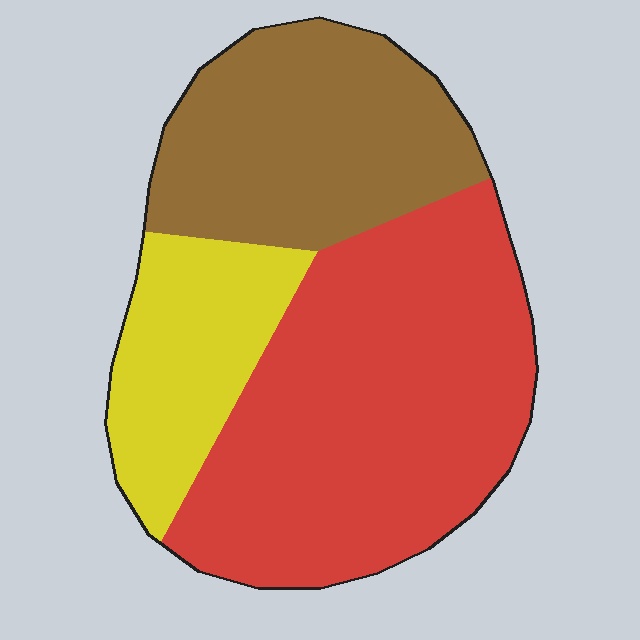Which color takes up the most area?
Red, at roughly 50%.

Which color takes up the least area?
Yellow, at roughly 20%.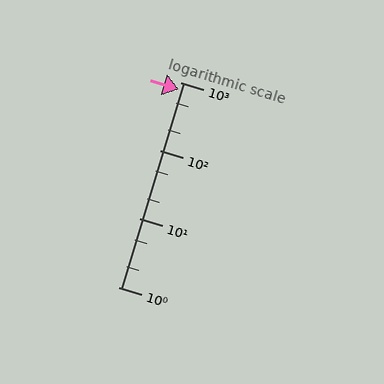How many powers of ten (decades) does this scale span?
The scale spans 3 decades, from 1 to 1000.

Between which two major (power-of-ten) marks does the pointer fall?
The pointer is between 100 and 1000.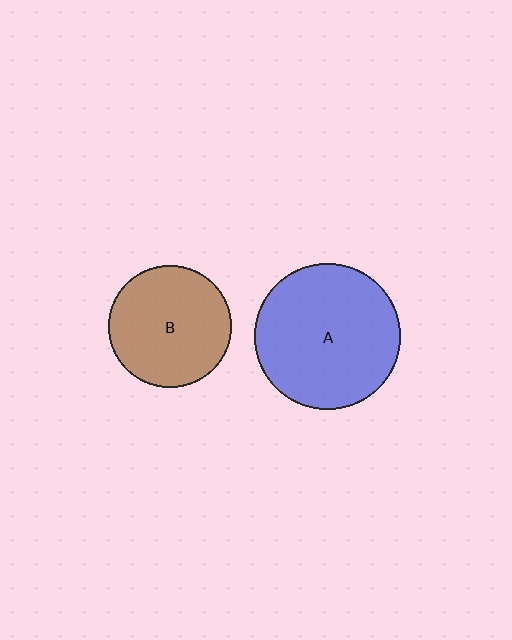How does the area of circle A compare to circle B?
Approximately 1.4 times.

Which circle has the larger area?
Circle A (blue).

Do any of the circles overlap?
No, none of the circles overlap.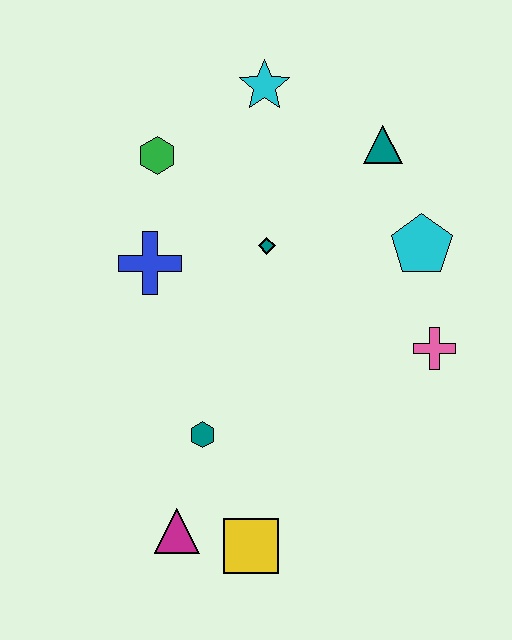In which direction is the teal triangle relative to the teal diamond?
The teal triangle is to the right of the teal diamond.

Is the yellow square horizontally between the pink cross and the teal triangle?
No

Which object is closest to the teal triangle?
The cyan pentagon is closest to the teal triangle.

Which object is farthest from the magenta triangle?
The cyan star is farthest from the magenta triangle.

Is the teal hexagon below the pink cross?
Yes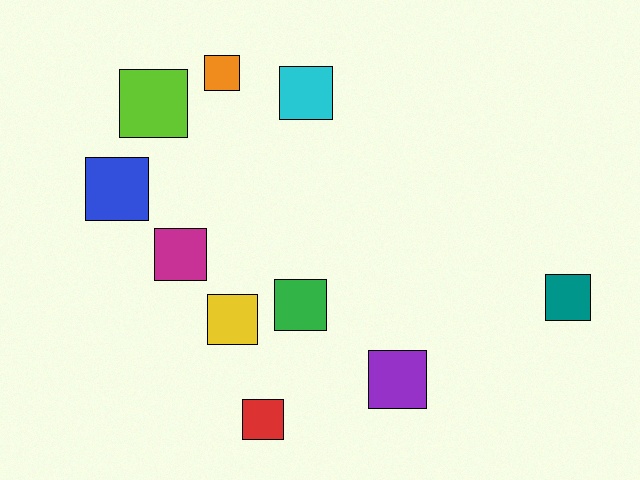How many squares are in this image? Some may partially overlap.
There are 10 squares.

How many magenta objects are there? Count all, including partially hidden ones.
There is 1 magenta object.